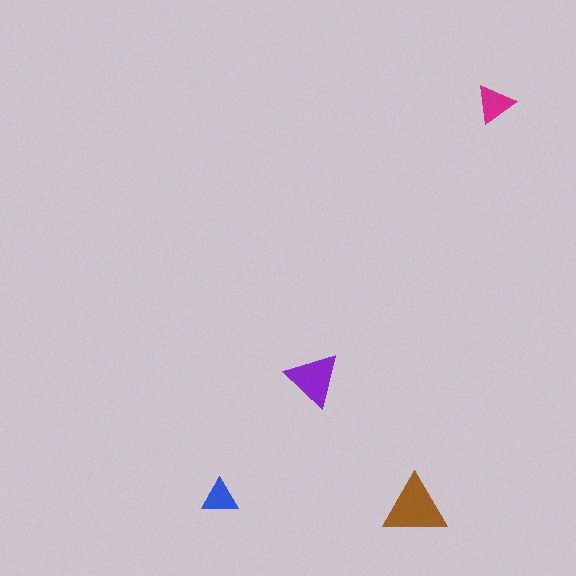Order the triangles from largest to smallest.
the brown one, the purple one, the magenta one, the blue one.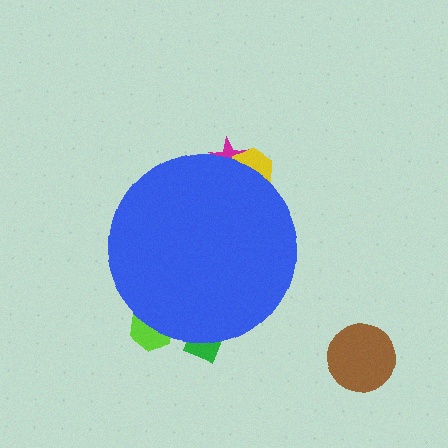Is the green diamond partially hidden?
Yes, the green diamond is partially hidden behind the blue circle.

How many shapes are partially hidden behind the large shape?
4 shapes are partially hidden.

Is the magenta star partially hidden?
Yes, the magenta star is partially hidden behind the blue circle.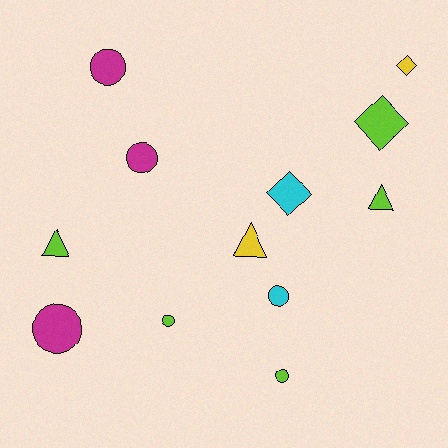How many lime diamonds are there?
There is 1 lime diamond.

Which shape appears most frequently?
Circle, with 6 objects.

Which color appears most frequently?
Lime, with 5 objects.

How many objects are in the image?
There are 12 objects.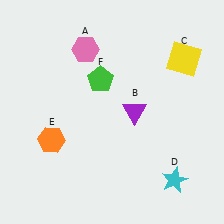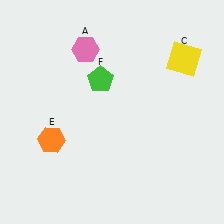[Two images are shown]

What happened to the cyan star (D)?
The cyan star (D) was removed in Image 2. It was in the bottom-right area of Image 1.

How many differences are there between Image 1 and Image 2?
There are 2 differences between the two images.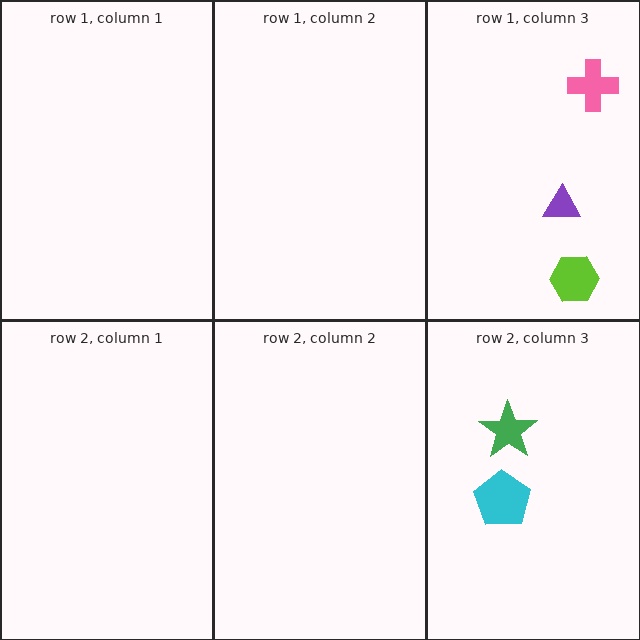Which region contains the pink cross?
The row 1, column 3 region.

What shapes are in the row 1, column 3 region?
The purple triangle, the pink cross, the lime hexagon.